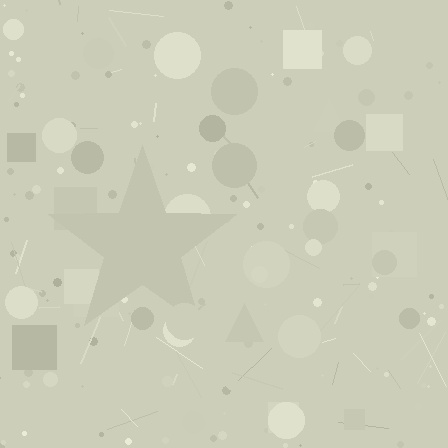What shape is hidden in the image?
A star is hidden in the image.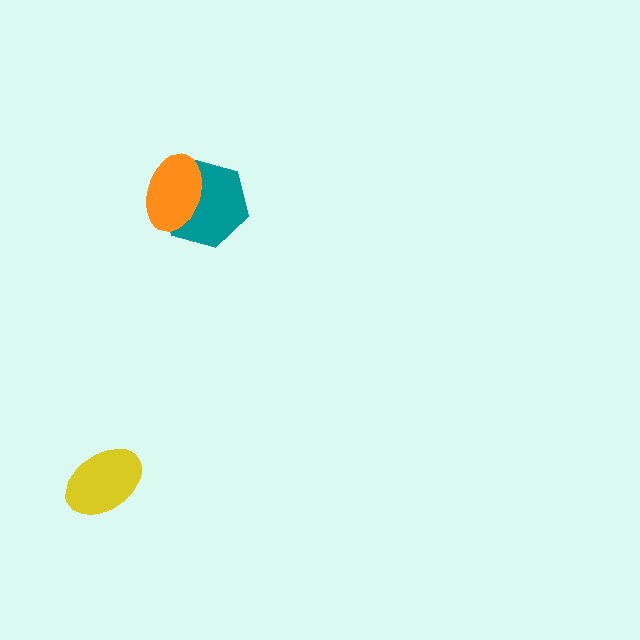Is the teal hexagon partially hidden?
Yes, it is partially covered by another shape.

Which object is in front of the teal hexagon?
The orange ellipse is in front of the teal hexagon.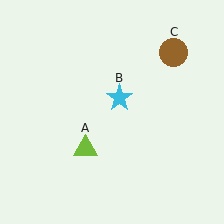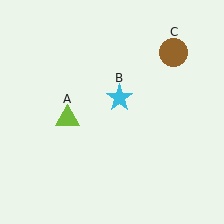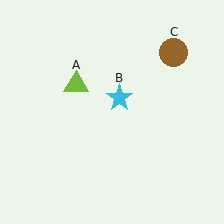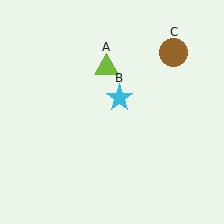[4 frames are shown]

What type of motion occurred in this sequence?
The lime triangle (object A) rotated clockwise around the center of the scene.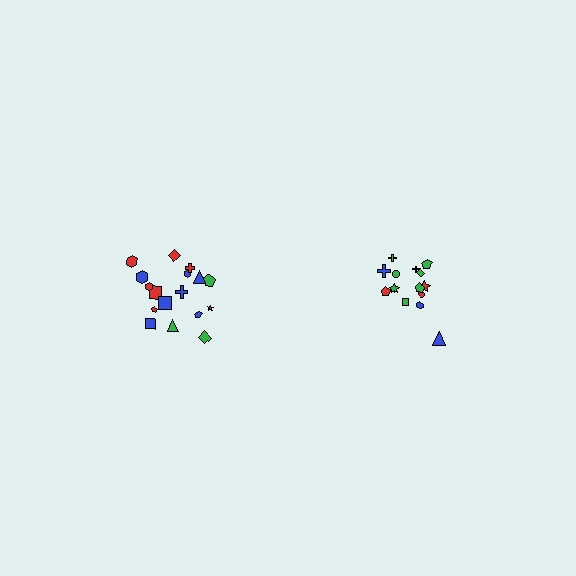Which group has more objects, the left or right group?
The left group.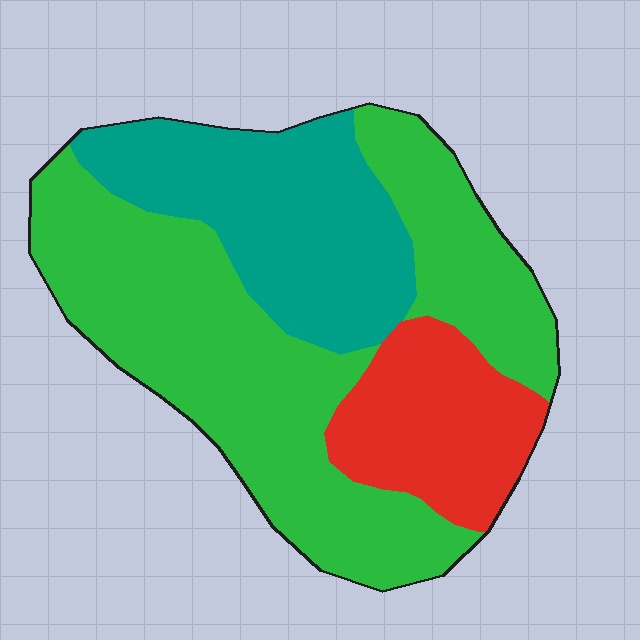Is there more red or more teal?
Teal.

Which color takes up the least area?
Red, at roughly 20%.